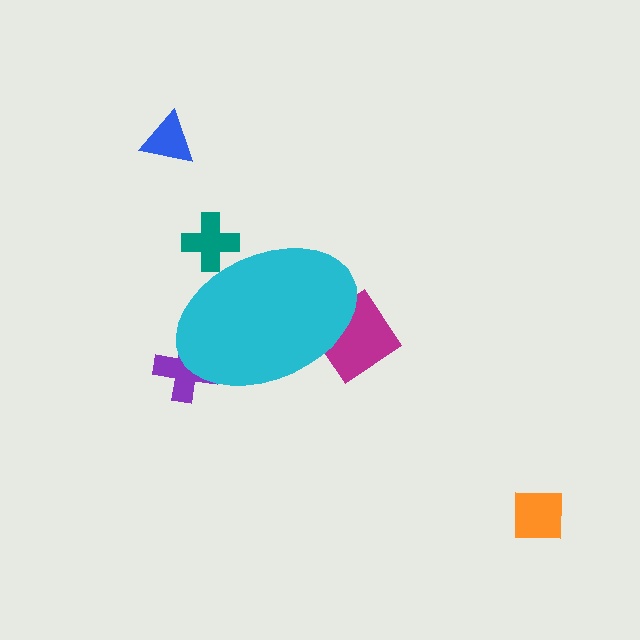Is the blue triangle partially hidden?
No, the blue triangle is fully visible.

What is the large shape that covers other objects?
A cyan ellipse.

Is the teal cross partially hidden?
Yes, the teal cross is partially hidden behind the cyan ellipse.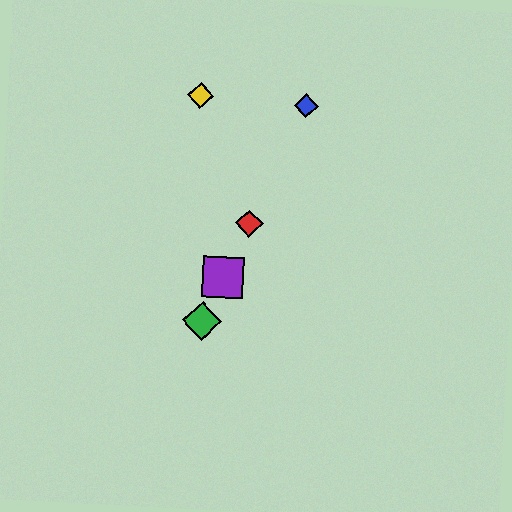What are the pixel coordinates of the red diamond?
The red diamond is at (249, 224).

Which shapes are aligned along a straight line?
The red diamond, the blue diamond, the green diamond, the purple square are aligned along a straight line.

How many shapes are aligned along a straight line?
4 shapes (the red diamond, the blue diamond, the green diamond, the purple square) are aligned along a straight line.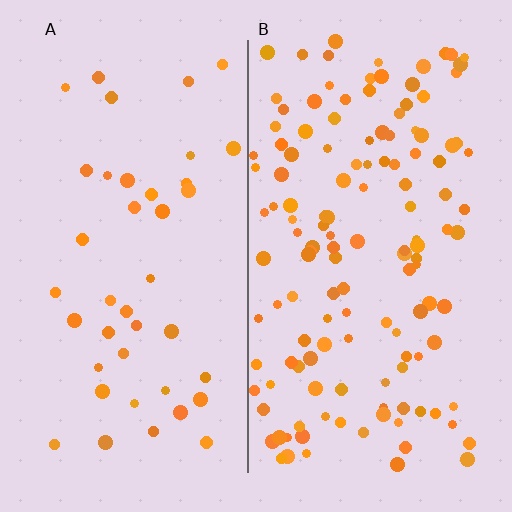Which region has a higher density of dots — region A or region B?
B (the right).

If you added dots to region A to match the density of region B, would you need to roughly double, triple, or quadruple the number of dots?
Approximately triple.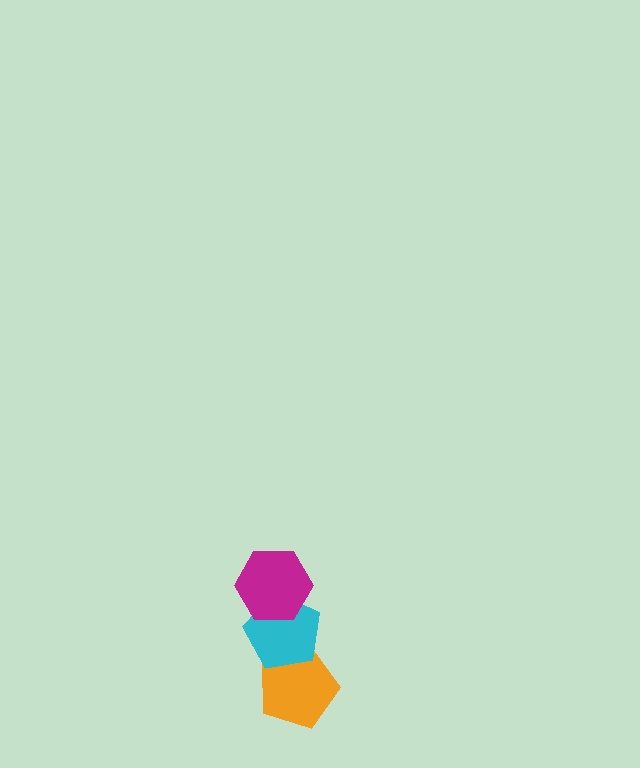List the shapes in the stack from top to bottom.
From top to bottom: the magenta hexagon, the cyan pentagon, the orange pentagon.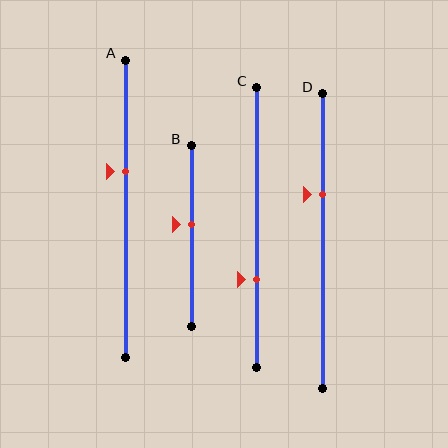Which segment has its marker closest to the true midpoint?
Segment B has its marker closest to the true midpoint.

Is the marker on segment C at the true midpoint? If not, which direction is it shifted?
No, the marker on segment C is shifted downward by about 19% of the segment length.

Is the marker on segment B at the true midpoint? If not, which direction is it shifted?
No, the marker on segment B is shifted upward by about 6% of the segment length.